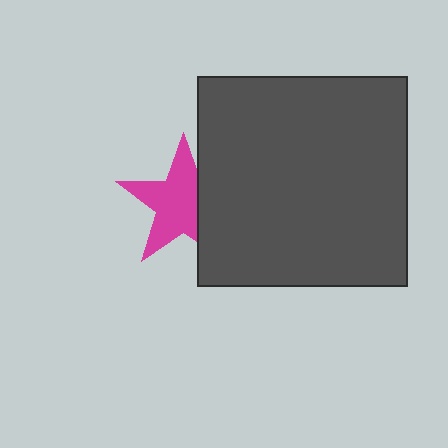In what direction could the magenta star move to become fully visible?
The magenta star could move left. That would shift it out from behind the dark gray square entirely.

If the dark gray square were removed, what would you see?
You would see the complete magenta star.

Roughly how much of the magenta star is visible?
Most of it is visible (roughly 70%).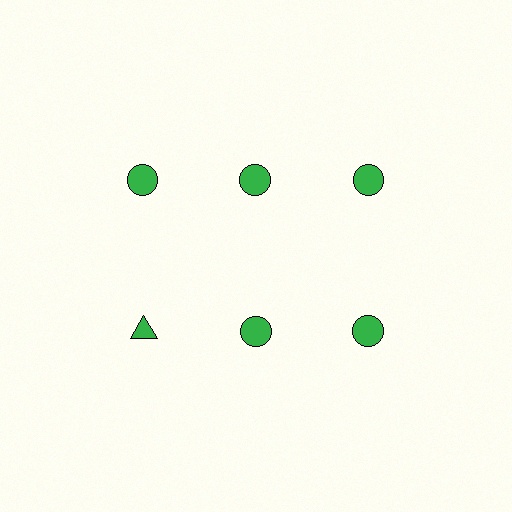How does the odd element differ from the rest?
It has a different shape: triangle instead of circle.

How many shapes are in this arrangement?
There are 6 shapes arranged in a grid pattern.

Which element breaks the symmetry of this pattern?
The green triangle in the second row, leftmost column breaks the symmetry. All other shapes are green circles.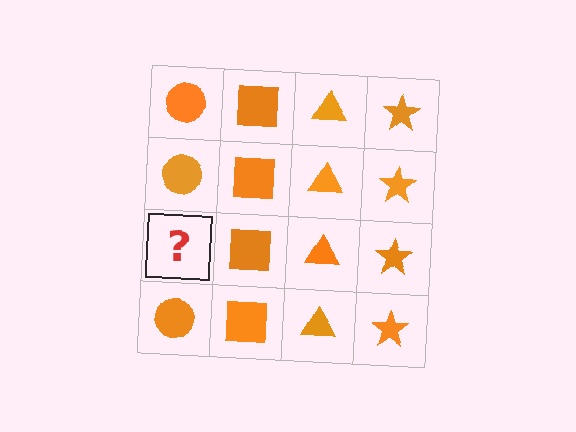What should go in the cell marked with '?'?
The missing cell should contain an orange circle.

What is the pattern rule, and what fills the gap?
The rule is that each column has a consistent shape. The gap should be filled with an orange circle.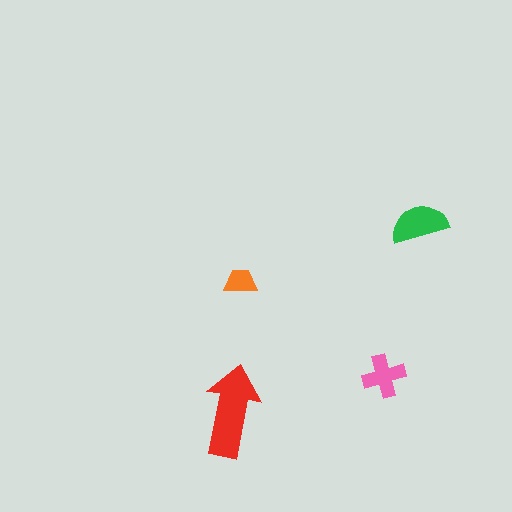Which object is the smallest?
The orange trapezoid.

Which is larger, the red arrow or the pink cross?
The red arrow.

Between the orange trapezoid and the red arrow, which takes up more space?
The red arrow.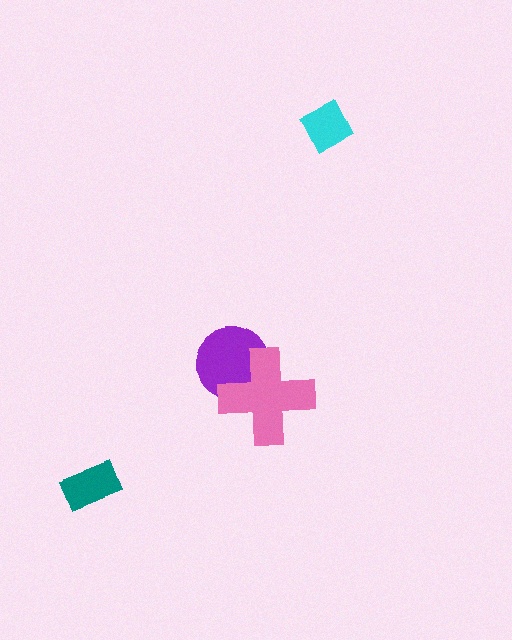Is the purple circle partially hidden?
Yes, it is partially covered by another shape.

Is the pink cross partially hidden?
No, no other shape covers it.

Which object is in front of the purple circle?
The pink cross is in front of the purple circle.